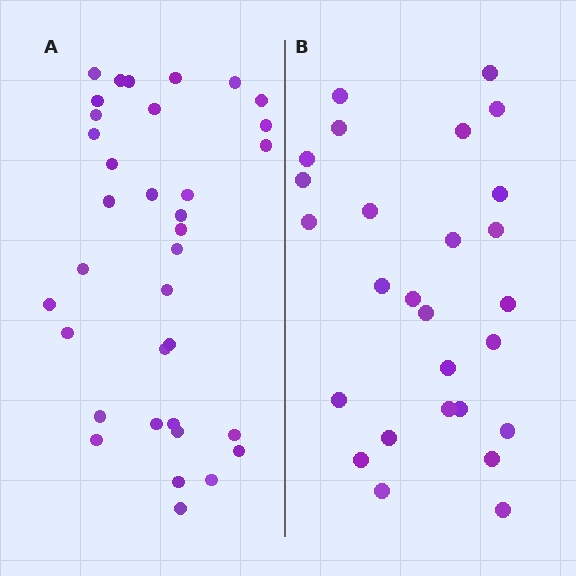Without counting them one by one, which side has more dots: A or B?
Region A (the left region) has more dots.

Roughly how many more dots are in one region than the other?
Region A has roughly 8 or so more dots than region B.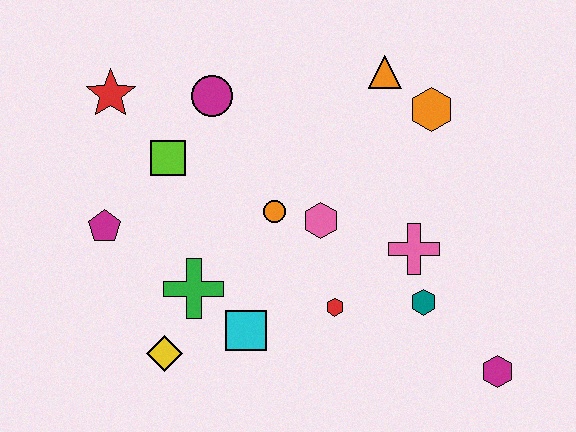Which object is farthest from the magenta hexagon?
The red star is farthest from the magenta hexagon.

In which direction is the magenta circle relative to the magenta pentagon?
The magenta circle is above the magenta pentagon.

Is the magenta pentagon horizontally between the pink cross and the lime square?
No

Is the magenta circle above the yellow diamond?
Yes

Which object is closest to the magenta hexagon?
The teal hexagon is closest to the magenta hexagon.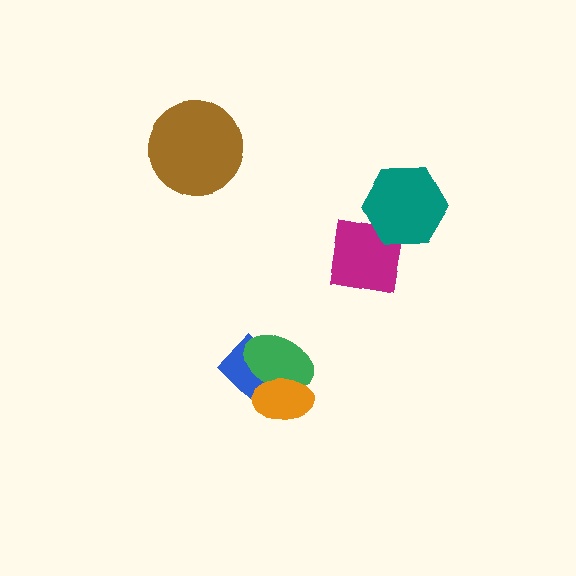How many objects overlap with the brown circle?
0 objects overlap with the brown circle.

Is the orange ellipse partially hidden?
No, no other shape covers it.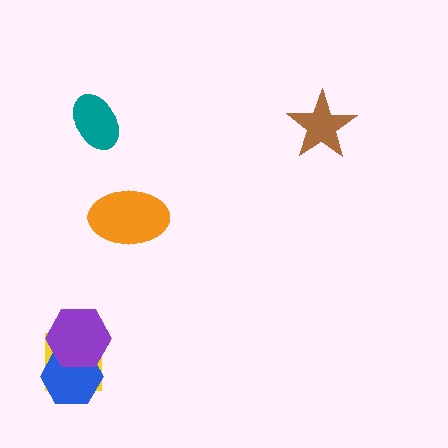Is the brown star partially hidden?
No, no other shape covers it.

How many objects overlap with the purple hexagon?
2 objects overlap with the purple hexagon.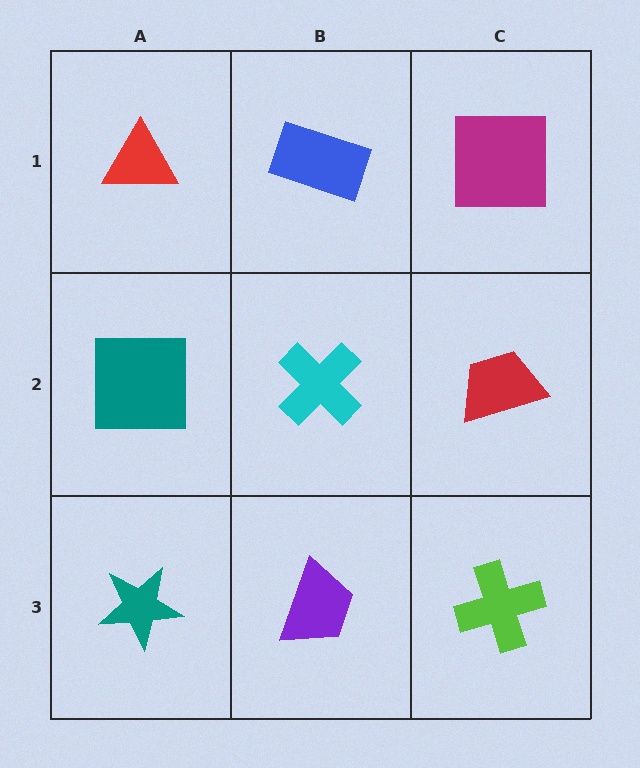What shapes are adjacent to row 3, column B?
A cyan cross (row 2, column B), a teal star (row 3, column A), a lime cross (row 3, column C).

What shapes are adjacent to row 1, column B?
A cyan cross (row 2, column B), a red triangle (row 1, column A), a magenta square (row 1, column C).